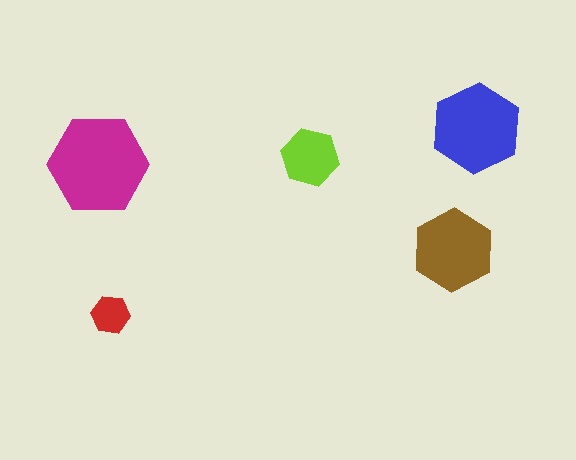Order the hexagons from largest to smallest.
the magenta one, the blue one, the brown one, the lime one, the red one.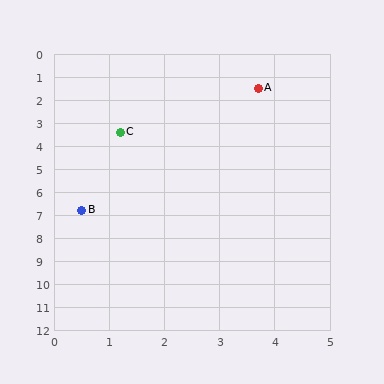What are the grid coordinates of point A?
Point A is at approximately (3.7, 1.5).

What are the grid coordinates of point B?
Point B is at approximately (0.5, 6.8).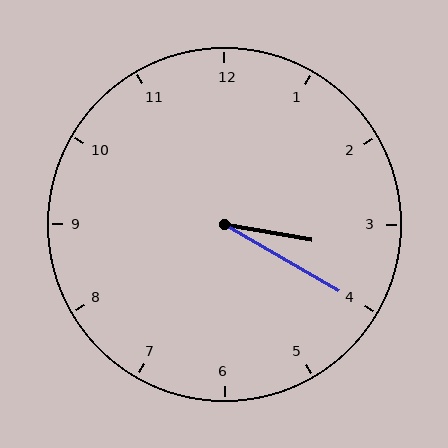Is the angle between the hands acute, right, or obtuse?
It is acute.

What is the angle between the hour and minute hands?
Approximately 20 degrees.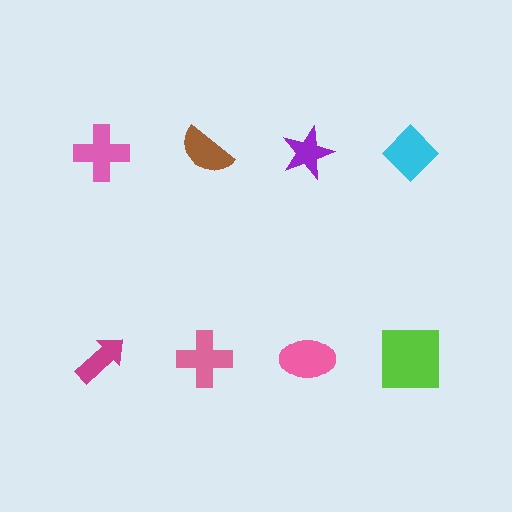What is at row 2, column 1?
A magenta arrow.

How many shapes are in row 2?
4 shapes.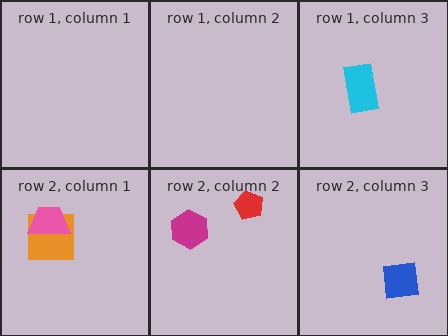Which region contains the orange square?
The row 2, column 1 region.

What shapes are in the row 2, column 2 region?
The magenta hexagon, the red pentagon.